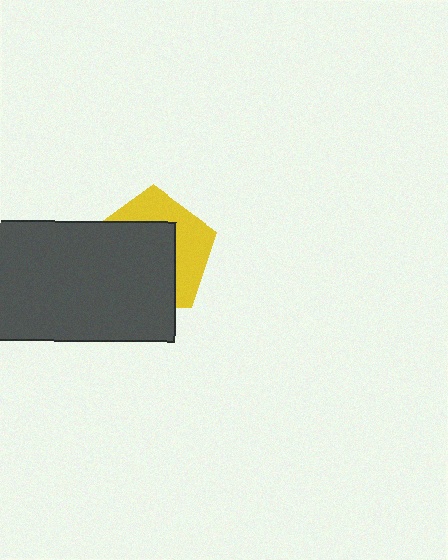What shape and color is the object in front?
The object in front is a dark gray rectangle.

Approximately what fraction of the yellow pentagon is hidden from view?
Roughly 60% of the yellow pentagon is hidden behind the dark gray rectangle.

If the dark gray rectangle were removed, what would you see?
You would see the complete yellow pentagon.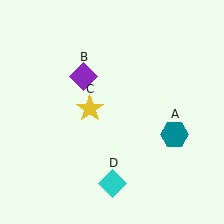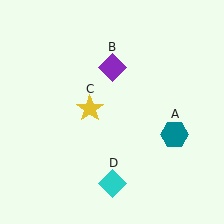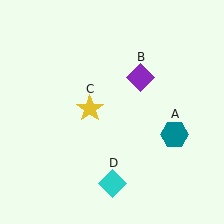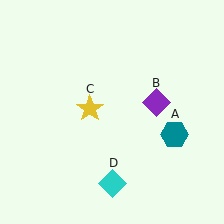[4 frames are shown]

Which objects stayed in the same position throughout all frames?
Teal hexagon (object A) and yellow star (object C) and cyan diamond (object D) remained stationary.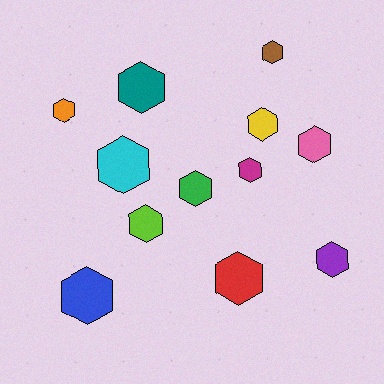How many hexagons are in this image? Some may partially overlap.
There are 12 hexagons.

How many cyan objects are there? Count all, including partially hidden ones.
There is 1 cyan object.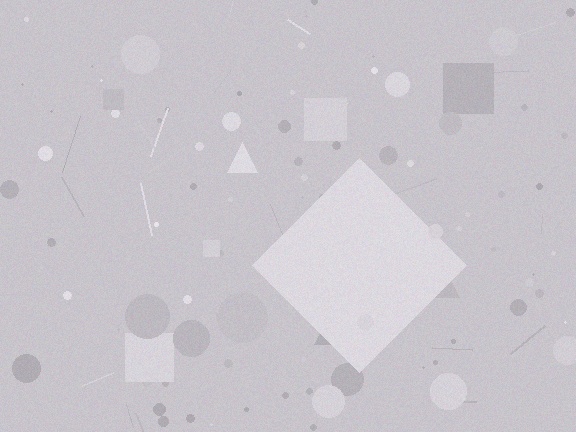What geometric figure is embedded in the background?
A diamond is embedded in the background.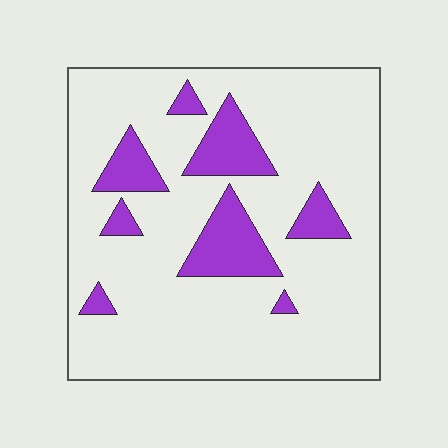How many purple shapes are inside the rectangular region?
8.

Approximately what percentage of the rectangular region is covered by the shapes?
Approximately 15%.